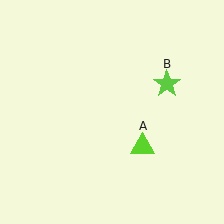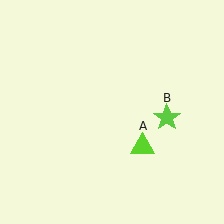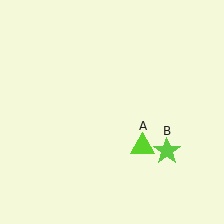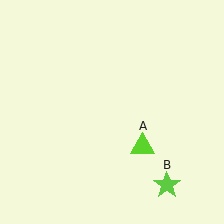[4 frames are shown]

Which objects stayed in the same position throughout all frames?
Lime triangle (object A) remained stationary.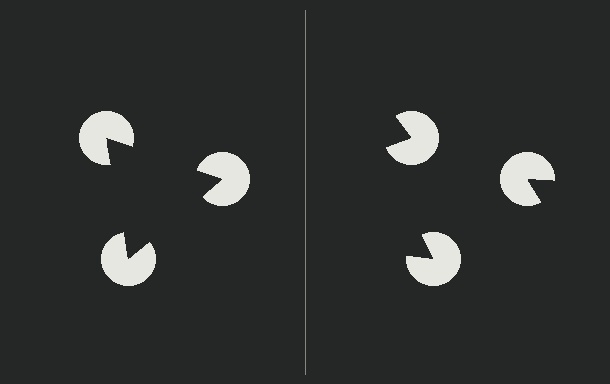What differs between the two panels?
The pac-man discs are positioned identically on both sides; only the wedge orientations differ. On the left they align to a triangle; on the right they are misaligned.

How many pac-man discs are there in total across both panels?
6 — 3 on each side.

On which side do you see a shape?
An illusory triangle appears on the left side. On the right side the wedge cuts are rotated, so no coherent shape forms.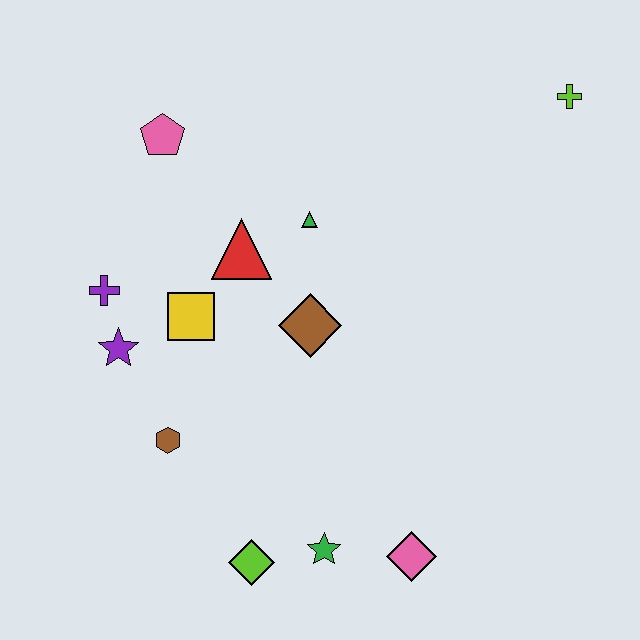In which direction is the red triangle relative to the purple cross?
The red triangle is to the right of the purple cross.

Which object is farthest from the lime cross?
The lime diamond is farthest from the lime cross.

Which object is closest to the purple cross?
The purple star is closest to the purple cross.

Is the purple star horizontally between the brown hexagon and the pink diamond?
No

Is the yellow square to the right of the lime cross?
No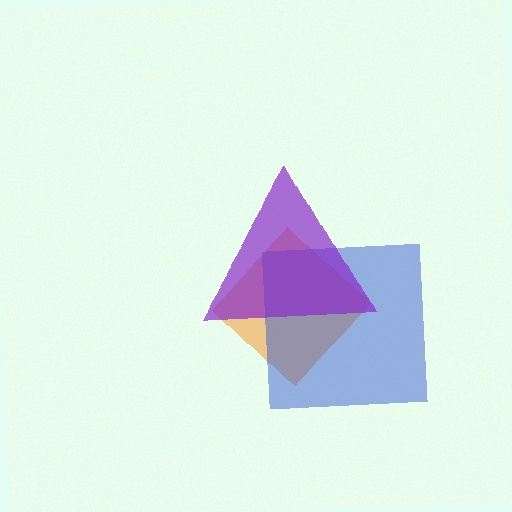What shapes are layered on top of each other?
The layered shapes are: an orange diamond, a blue square, a purple triangle.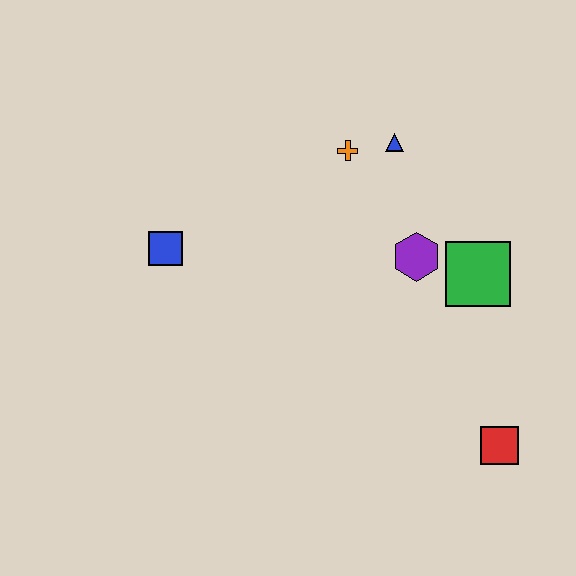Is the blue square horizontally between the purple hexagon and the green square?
No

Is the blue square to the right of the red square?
No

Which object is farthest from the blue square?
The red square is farthest from the blue square.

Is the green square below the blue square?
Yes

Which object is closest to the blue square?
The orange cross is closest to the blue square.